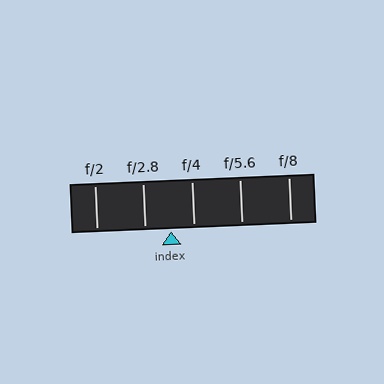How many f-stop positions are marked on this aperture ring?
There are 5 f-stop positions marked.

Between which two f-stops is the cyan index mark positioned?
The index mark is between f/2.8 and f/4.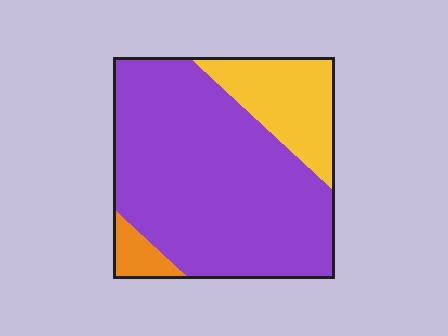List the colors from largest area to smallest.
From largest to smallest: purple, yellow, orange.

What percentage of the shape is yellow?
Yellow covers about 20% of the shape.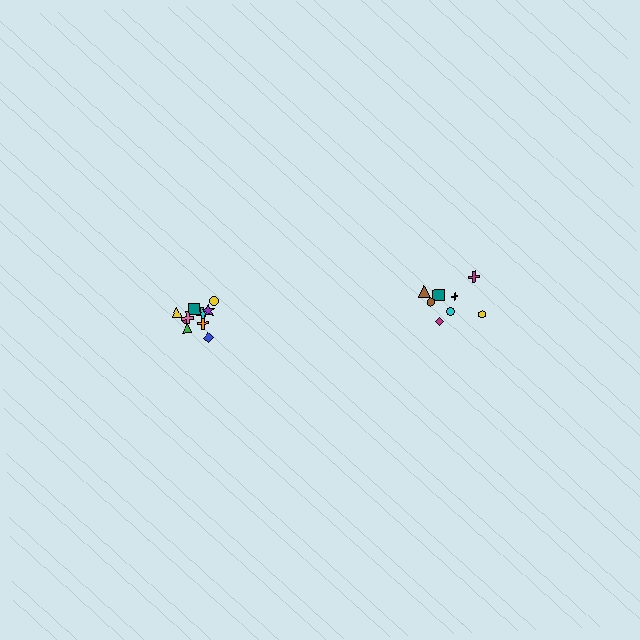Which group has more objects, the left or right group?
The left group.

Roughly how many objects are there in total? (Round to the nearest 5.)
Roughly 20 objects in total.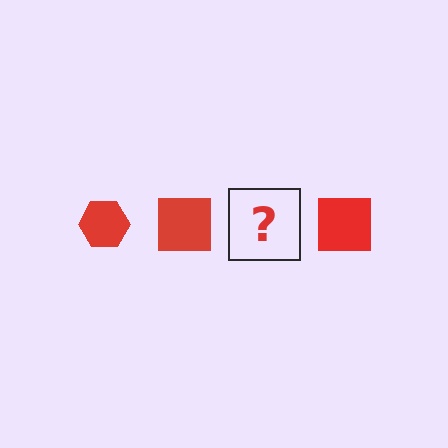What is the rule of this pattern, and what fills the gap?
The rule is that the pattern cycles through hexagon, square shapes in red. The gap should be filled with a red hexagon.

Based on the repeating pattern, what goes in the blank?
The blank should be a red hexagon.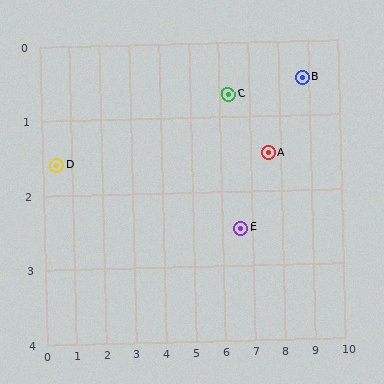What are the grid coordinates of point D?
Point D is at approximately (0.5, 1.6).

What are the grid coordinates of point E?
Point E is at approximately (6.6, 2.5).